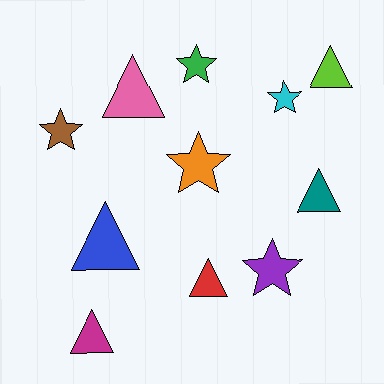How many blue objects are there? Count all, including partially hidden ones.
There is 1 blue object.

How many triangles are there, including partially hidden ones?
There are 6 triangles.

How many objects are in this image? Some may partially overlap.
There are 11 objects.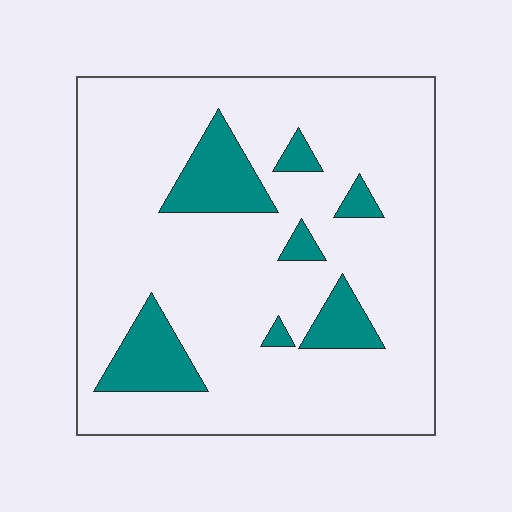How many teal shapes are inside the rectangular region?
7.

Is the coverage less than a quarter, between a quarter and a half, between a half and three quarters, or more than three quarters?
Less than a quarter.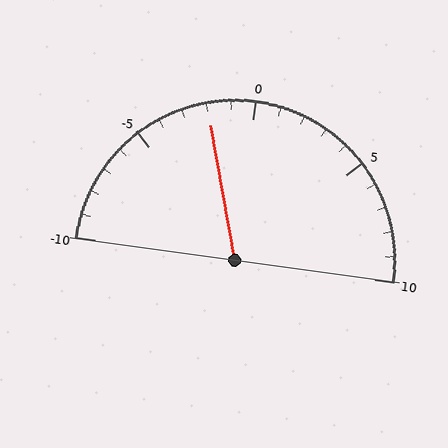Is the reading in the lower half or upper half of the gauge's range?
The reading is in the lower half of the range (-10 to 10).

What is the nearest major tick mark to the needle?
The nearest major tick mark is 0.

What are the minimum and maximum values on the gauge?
The gauge ranges from -10 to 10.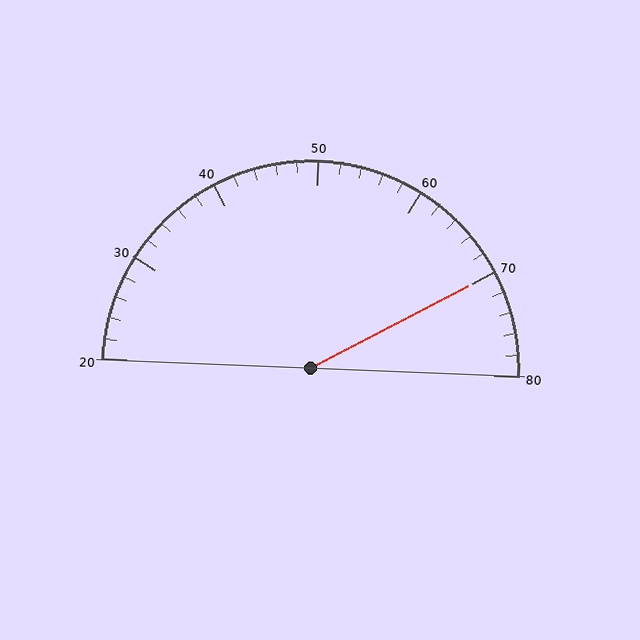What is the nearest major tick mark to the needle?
The nearest major tick mark is 70.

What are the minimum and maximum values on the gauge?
The gauge ranges from 20 to 80.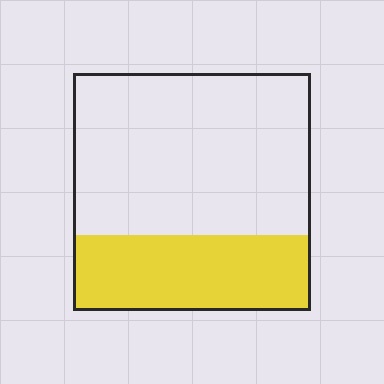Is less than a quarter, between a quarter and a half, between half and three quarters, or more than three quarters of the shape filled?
Between a quarter and a half.